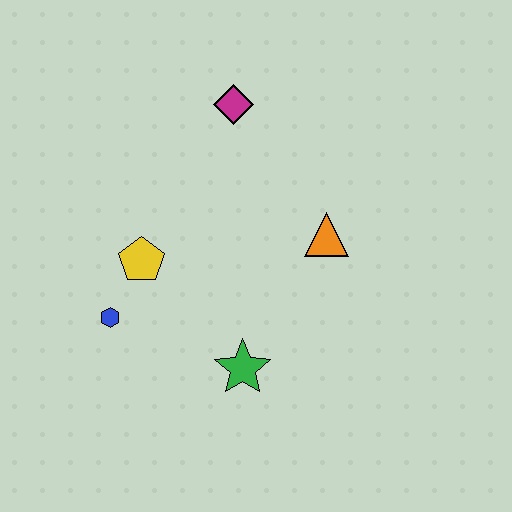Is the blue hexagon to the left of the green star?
Yes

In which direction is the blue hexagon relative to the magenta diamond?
The blue hexagon is below the magenta diamond.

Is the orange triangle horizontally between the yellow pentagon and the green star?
No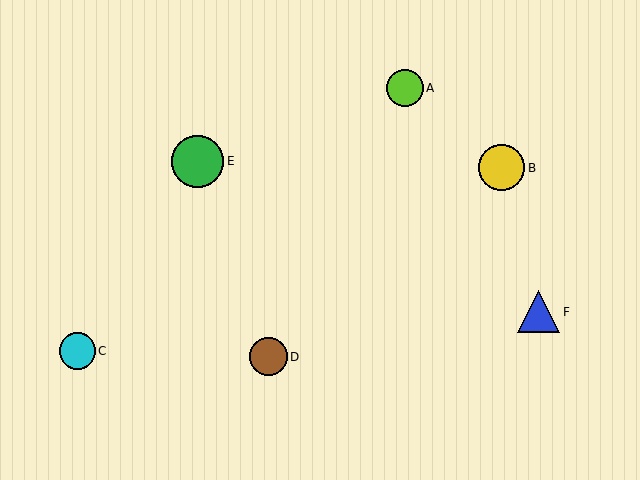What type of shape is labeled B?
Shape B is a yellow circle.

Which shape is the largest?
The green circle (labeled E) is the largest.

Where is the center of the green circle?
The center of the green circle is at (198, 161).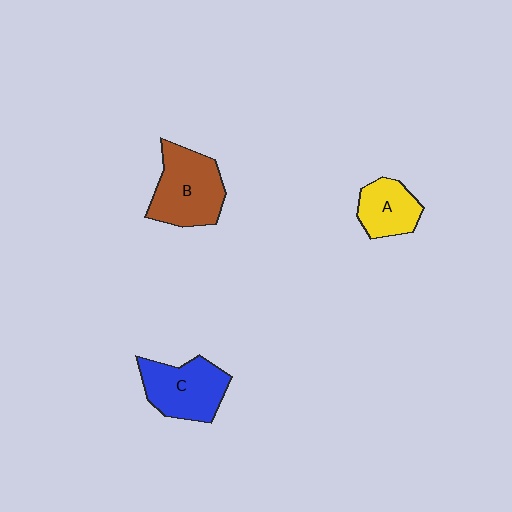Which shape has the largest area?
Shape B (brown).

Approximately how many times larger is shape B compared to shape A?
Approximately 1.6 times.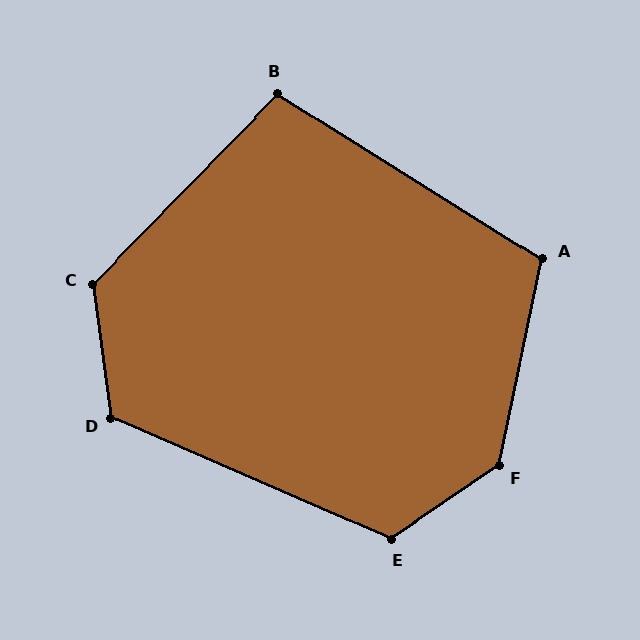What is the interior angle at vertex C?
Approximately 128 degrees (obtuse).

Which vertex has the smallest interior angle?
B, at approximately 102 degrees.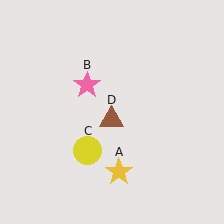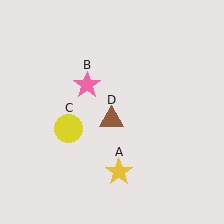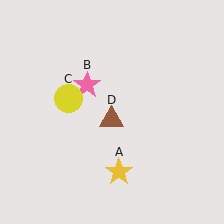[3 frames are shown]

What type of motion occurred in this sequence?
The yellow circle (object C) rotated clockwise around the center of the scene.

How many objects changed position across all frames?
1 object changed position: yellow circle (object C).